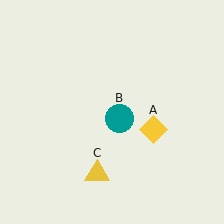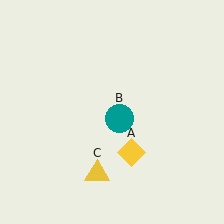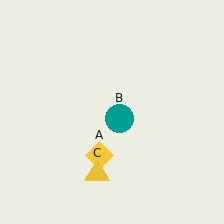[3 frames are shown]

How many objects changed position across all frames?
1 object changed position: yellow diamond (object A).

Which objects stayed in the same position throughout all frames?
Teal circle (object B) and yellow triangle (object C) remained stationary.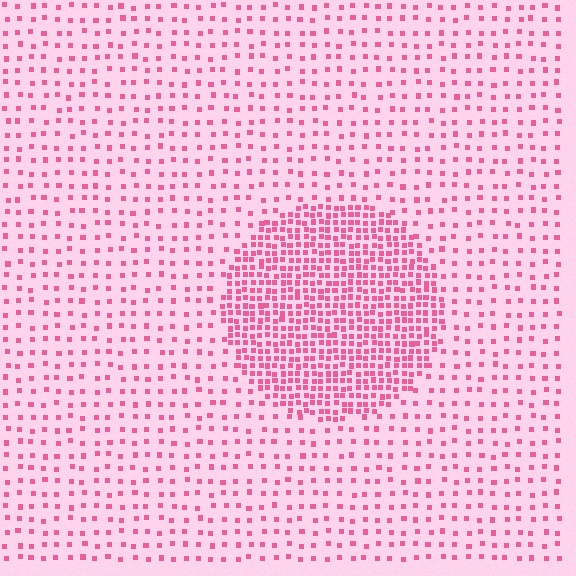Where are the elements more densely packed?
The elements are more densely packed inside the circle boundary.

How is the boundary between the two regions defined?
The boundary is defined by a change in element density (approximately 2.9x ratio). All elements are the same color, size, and shape.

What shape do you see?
I see a circle.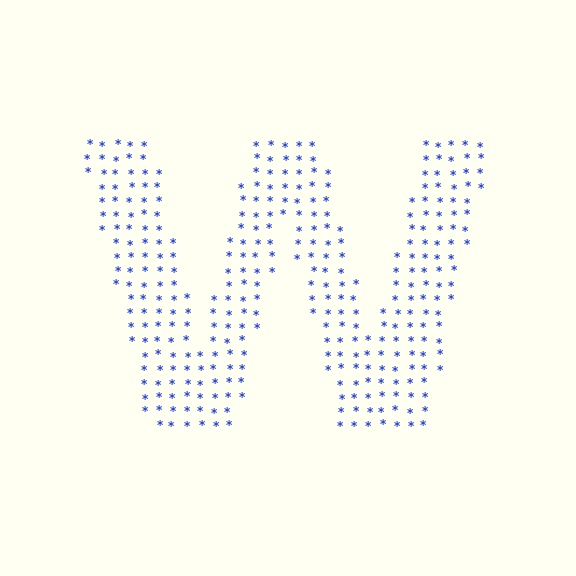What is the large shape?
The large shape is the letter W.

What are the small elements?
The small elements are asterisks.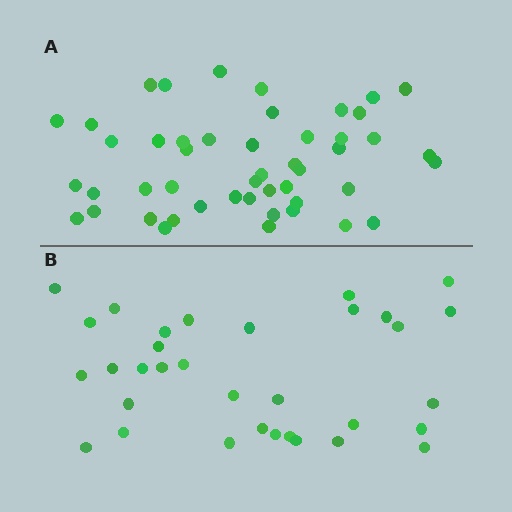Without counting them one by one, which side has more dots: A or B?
Region A (the top region) has more dots.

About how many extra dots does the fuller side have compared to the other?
Region A has approximately 15 more dots than region B.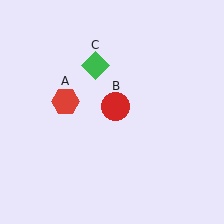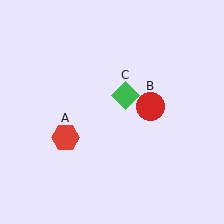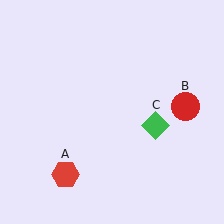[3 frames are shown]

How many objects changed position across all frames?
3 objects changed position: red hexagon (object A), red circle (object B), green diamond (object C).